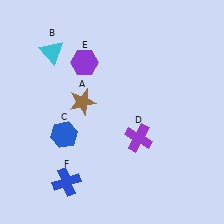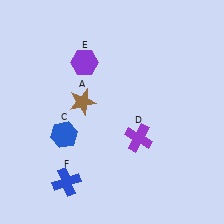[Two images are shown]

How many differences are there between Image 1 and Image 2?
There is 1 difference between the two images.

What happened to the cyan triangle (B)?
The cyan triangle (B) was removed in Image 2. It was in the top-left area of Image 1.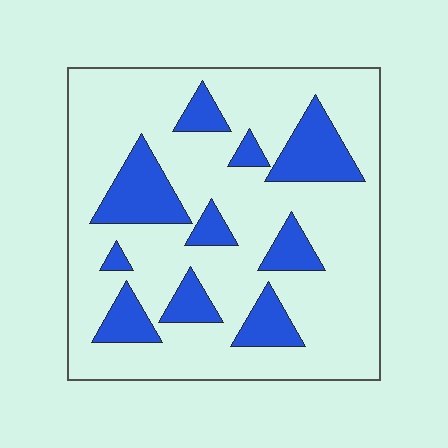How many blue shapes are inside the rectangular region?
10.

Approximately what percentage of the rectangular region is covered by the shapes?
Approximately 25%.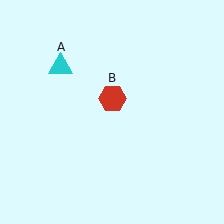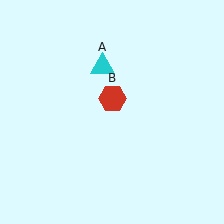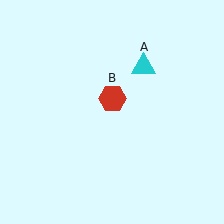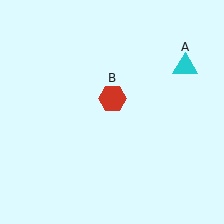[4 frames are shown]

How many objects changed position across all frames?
1 object changed position: cyan triangle (object A).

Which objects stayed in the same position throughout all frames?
Red hexagon (object B) remained stationary.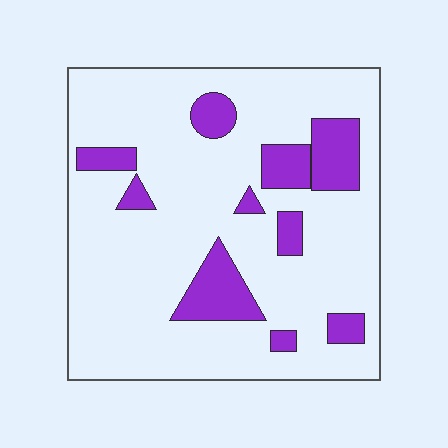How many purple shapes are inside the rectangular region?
10.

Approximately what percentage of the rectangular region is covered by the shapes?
Approximately 20%.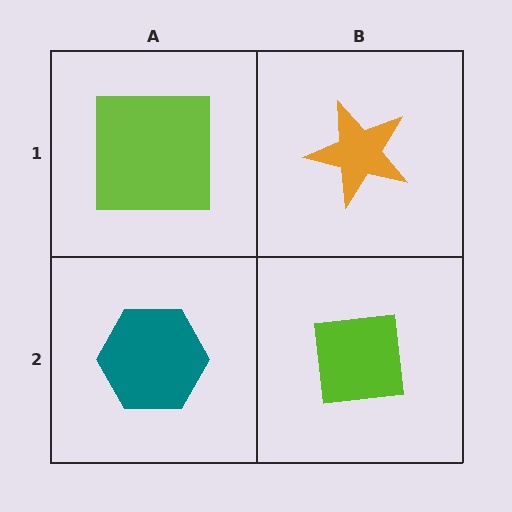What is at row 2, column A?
A teal hexagon.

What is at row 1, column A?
A lime square.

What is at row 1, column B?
An orange star.